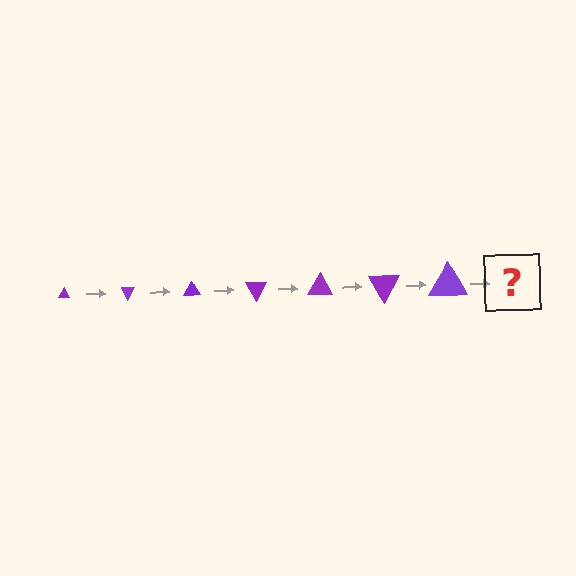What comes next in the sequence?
The next element should be a triangle, larger than the previous one and rotated 420 degrees from the start.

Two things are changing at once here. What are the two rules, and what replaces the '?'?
The two rules are that the triangle grows larger each step and it rotates 60 degrees each step. The '?' should be a triangle, larger than the previous one and rotated 420 degrees from the start.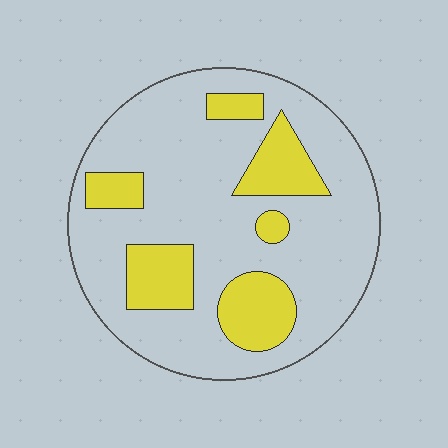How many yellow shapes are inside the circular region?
6.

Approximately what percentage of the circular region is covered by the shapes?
Approximately 25%.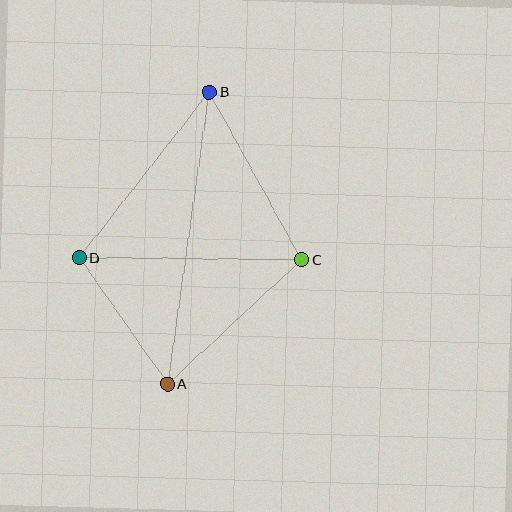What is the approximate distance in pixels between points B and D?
The distance between B and D is approximately 211 pixels.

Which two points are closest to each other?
Points A and D are closest to each other.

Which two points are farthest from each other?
Points A and B are farthest from each other.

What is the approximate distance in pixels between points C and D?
The distance between C and D is approximately 223 pixels.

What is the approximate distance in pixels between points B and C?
The distance between B and C is approximately 192 pixels.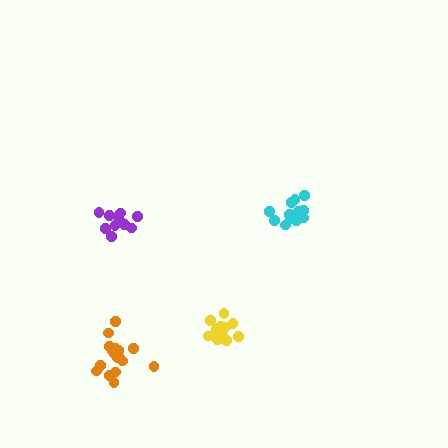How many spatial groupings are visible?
There are 4 spatial groupings.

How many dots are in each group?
Group 1: 13 dots, Group 2: 11 dots, Group 3: 17 dots, Group 4: 14 dots (55 total).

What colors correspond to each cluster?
The clusters are colored: cyan, purple, orange, yellow.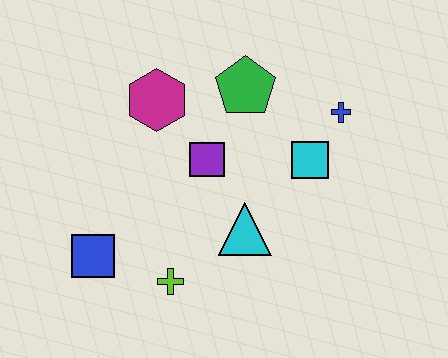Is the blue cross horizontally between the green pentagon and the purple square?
No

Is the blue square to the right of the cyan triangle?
No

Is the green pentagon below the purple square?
No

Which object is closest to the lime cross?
The blue square is closest to the lime cross.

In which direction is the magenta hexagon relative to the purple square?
The magenta hexagon is above the purple square.